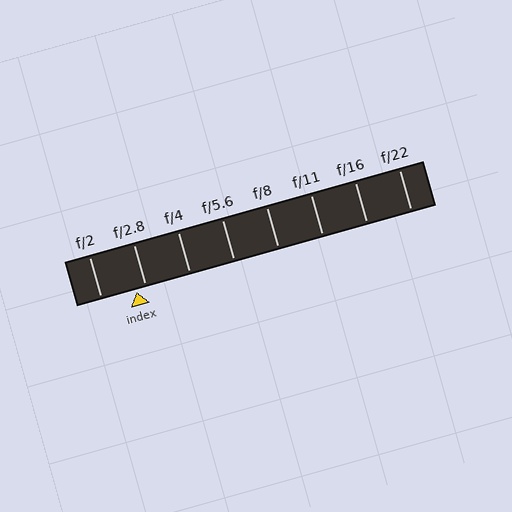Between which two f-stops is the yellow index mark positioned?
The index mark is between f/2 and f/2.8.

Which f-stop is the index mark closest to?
The index mark is closest to f/2.8.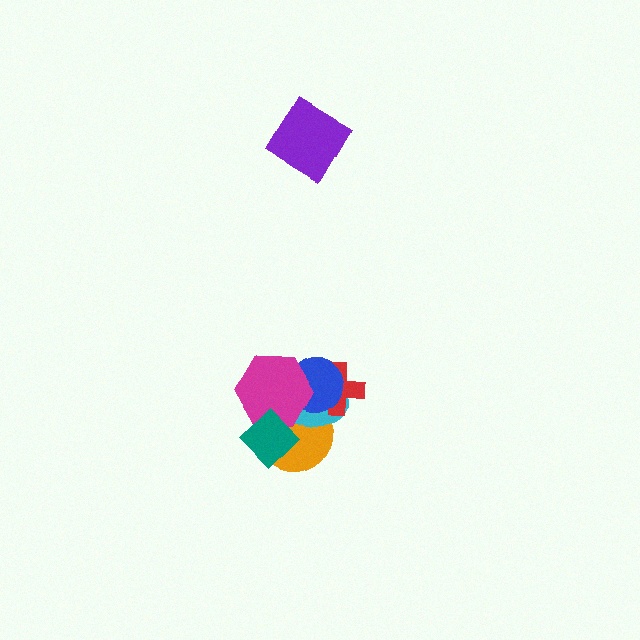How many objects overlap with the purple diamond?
0 objects overlap with the purple diamond.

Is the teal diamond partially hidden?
No, no other shape covers it.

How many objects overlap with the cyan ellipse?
5 objects overlap with the cyan ellipse.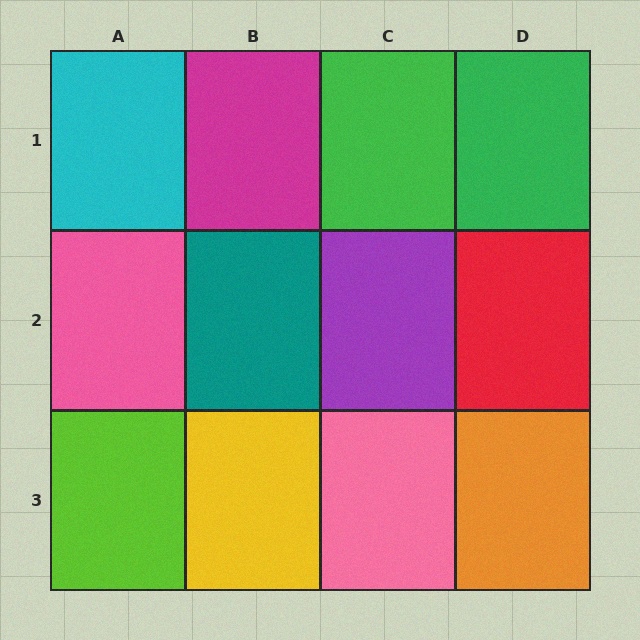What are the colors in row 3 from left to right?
Lime, yellow, pink, orange.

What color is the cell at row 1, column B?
Magenta.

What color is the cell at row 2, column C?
Purple.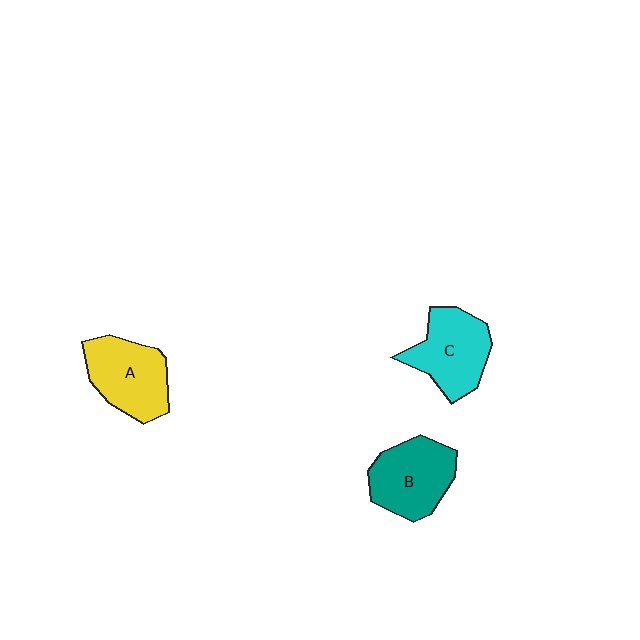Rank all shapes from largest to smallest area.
From largest to smallest: A (yellow), B (teal), C (cyan).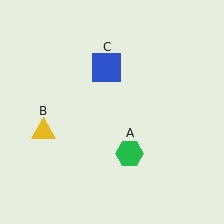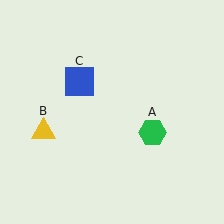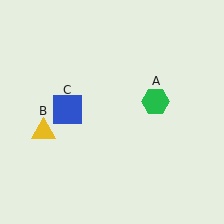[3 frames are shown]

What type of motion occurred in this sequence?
The green hexagon (object A), blue square (object C) rotated counterclockwise around the center of the scene.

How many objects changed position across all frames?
2 objects changed position: green hexagon (object A), blue square (object C).